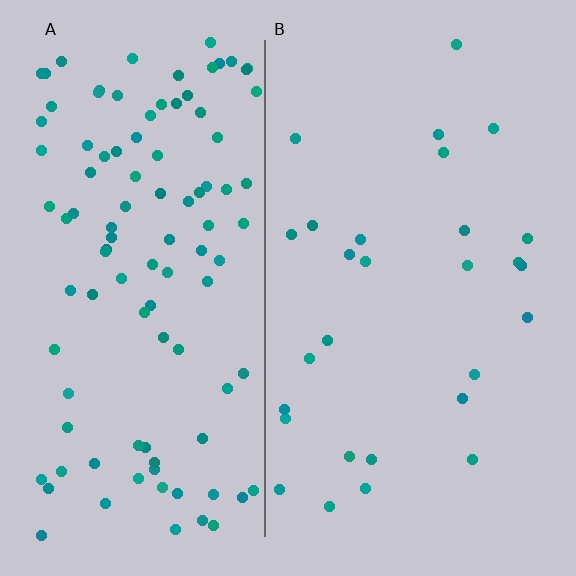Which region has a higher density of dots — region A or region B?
A (the left).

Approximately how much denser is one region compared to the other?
Approximately 3.7× — region A over region B.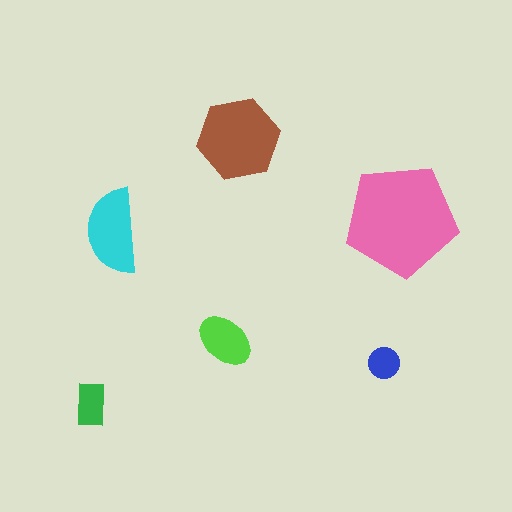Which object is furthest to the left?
The green rectangle is leftmost.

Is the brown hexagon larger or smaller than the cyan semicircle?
Larger.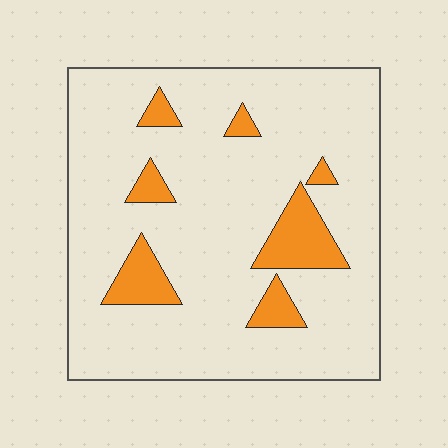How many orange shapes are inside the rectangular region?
7.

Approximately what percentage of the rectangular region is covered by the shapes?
Approximately 15%.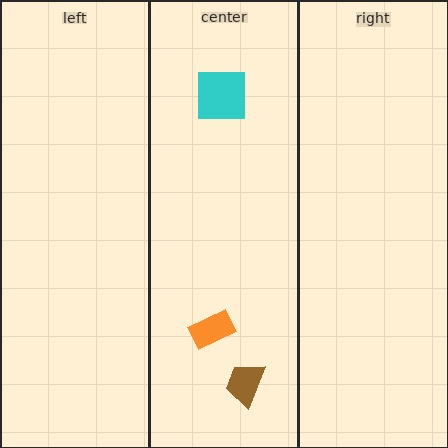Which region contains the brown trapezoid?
The center region.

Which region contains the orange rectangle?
The center region.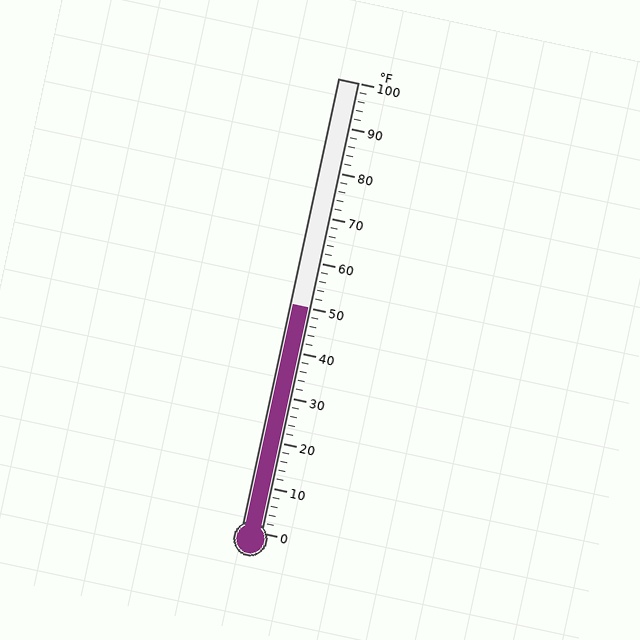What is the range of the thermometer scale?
The thermometer scale ranges from 0°F to 100°F.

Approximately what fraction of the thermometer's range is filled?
The thermometer is filled to approximately 50% of its range.